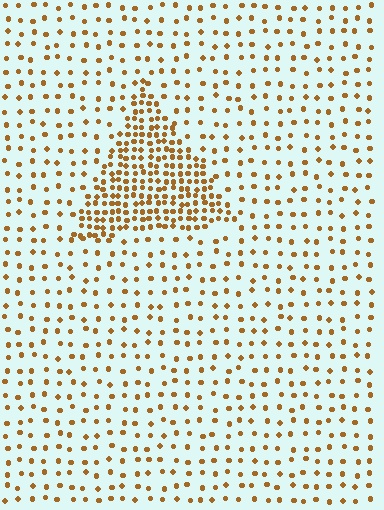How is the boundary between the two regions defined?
The boundary is defined by a change in element density (approximately 2.8x ratio). All elements are the same color, size, and shape.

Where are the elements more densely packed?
The elements are more densely packed inside the triangle boundary.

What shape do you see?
I see a triangle.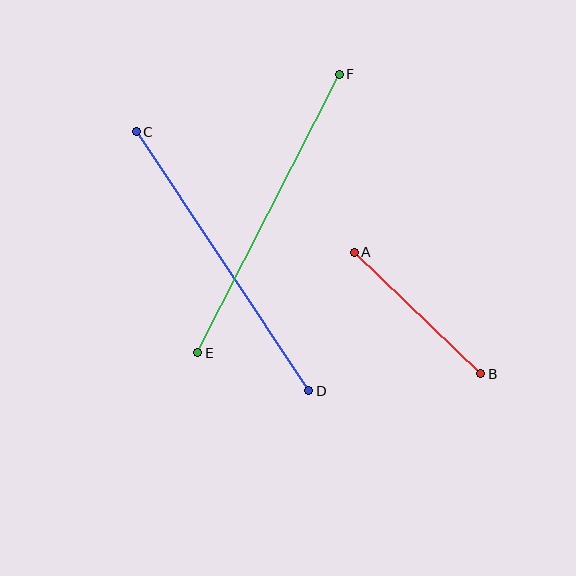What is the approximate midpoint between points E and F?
The midpoint is at approximately (269, 213) pixels.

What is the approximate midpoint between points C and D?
The midpoint is at approximately (222, 261) pixels.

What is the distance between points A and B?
The distance is approximately 175 pixels.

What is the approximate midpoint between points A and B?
The midpoint is at approximately (417, 313) pixels.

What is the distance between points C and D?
The distance is approximately 311 pixels.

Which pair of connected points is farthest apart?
Points E and F are farthest apart.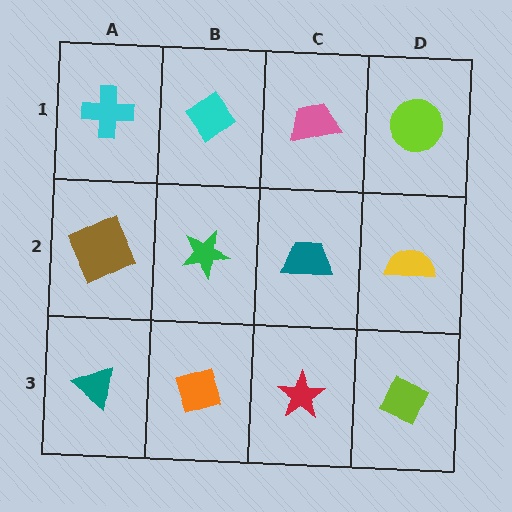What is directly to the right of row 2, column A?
A green star.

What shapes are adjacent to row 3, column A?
A brown square (row 2, column A), an orange diamond (row 3, column B).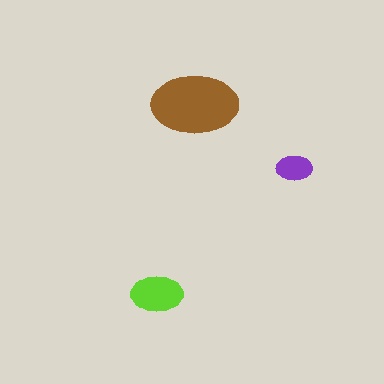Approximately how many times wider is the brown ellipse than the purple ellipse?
About 2.5 times wider.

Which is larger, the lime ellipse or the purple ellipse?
The lime one.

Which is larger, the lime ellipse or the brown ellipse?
The brown one.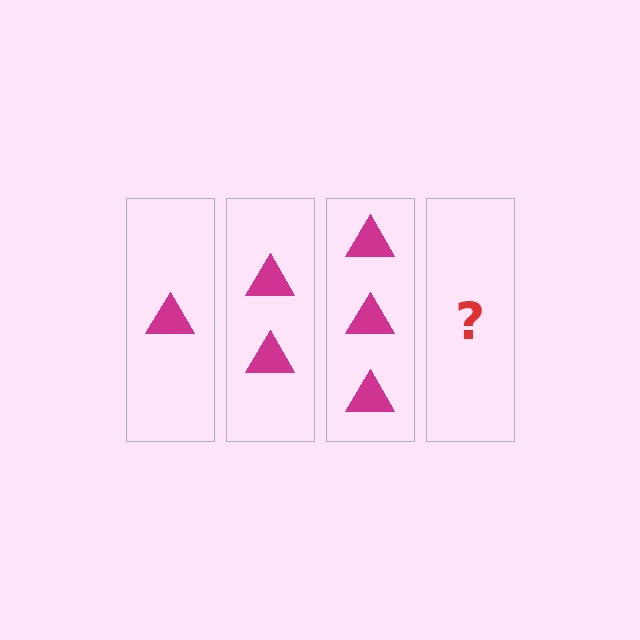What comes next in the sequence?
The next element should be 4 triangles.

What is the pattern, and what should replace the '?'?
The pattern is that each step adds one more triangle. The '?' should be 4 triangles.